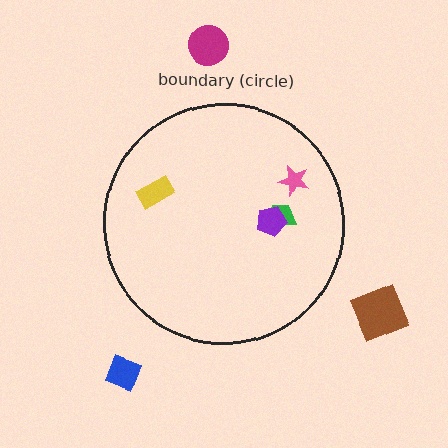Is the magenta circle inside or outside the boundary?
Outside.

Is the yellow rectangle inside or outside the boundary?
Inside.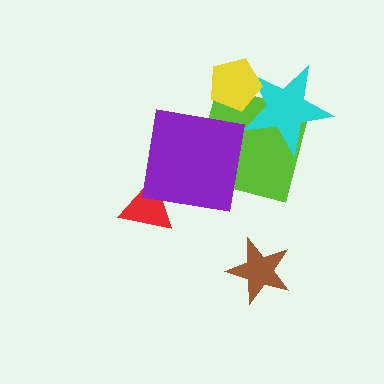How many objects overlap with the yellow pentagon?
2 objects overlap with the yellow pentagon.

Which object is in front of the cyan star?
The yellow pentagon is in front of the cyan star.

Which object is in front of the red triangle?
The purple square is in front of the red triangle.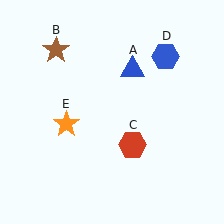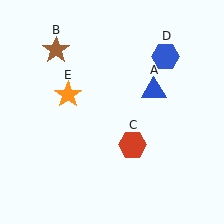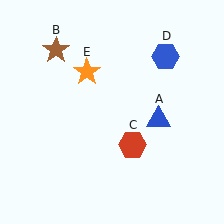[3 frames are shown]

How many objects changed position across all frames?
2 objects changed position: blue triangle (object A), orange star (object E).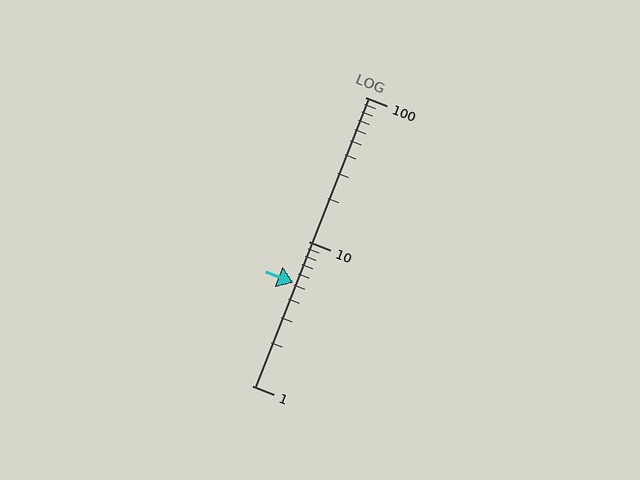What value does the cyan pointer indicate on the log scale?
The pointer indicates approximately 5.2.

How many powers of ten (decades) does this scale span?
The scale spans 2 decades, from 1 to 100.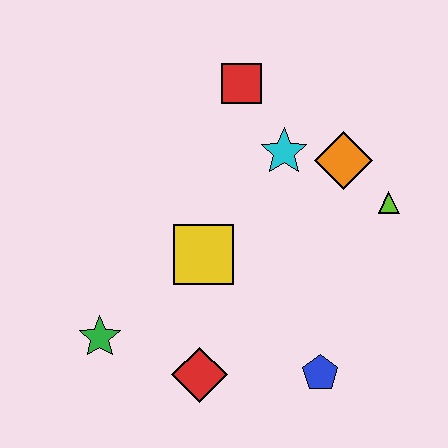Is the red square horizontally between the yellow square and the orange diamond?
Yes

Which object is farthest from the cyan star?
The green star is farthest from the cyan star.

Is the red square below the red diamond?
No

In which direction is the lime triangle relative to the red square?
The lime triangle is to the right of the red square.